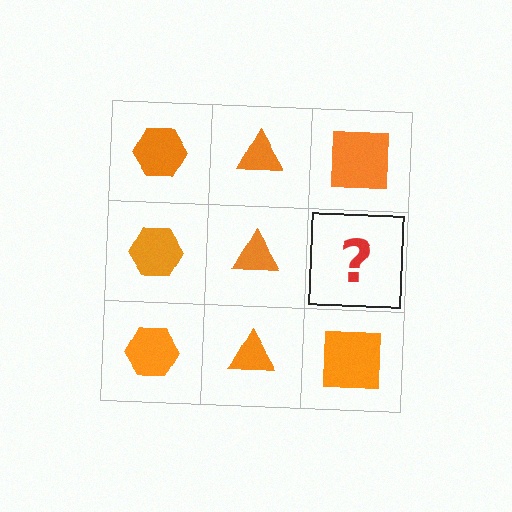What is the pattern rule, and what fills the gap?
The rule is that each column has a consistent shape. The gap should be filled with an orange square.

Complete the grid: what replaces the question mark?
The question mark should be replaced with an orange square.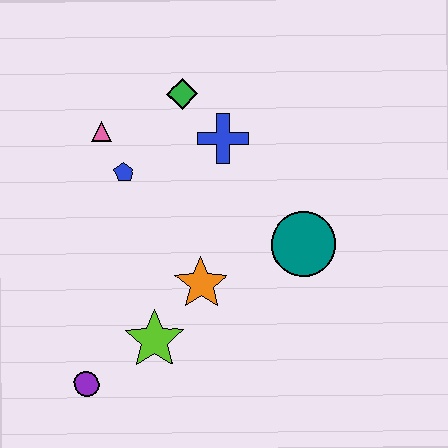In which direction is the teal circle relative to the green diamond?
The teal circle is below the green diamond.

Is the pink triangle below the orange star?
No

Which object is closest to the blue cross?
The green diamond is closest to the blue cross.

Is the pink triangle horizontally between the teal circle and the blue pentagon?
No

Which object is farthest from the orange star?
The green diamond is farthest from the orange star.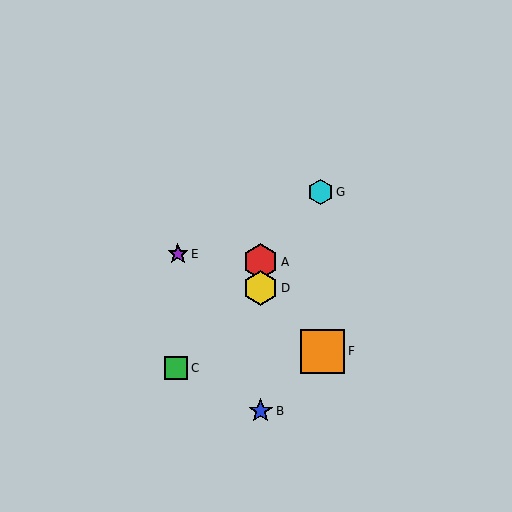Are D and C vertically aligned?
No, D is at x≈261 and C is at x≈176.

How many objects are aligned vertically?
3 objects (A, B, D) are aligned vertically.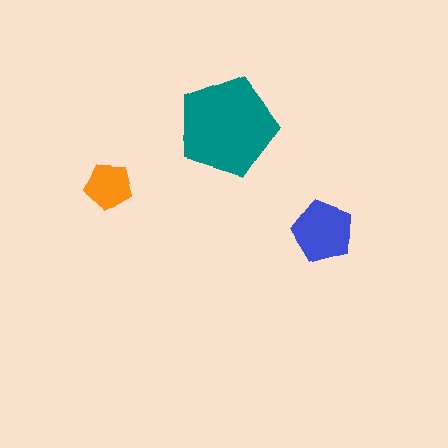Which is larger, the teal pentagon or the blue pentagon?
The teal one.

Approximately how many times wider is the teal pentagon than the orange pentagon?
About 2 times wider.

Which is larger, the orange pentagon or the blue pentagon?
The blue one.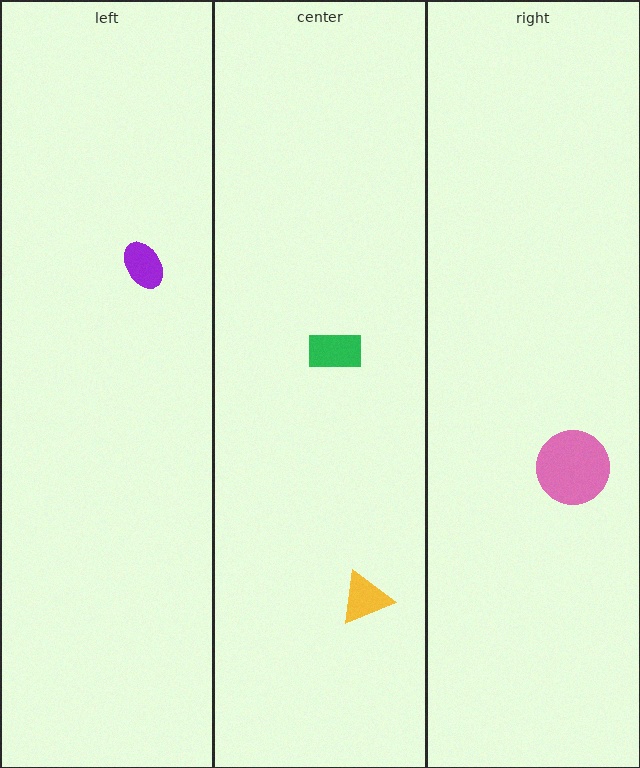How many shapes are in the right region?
1.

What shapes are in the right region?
The pink circle.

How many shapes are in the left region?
1.